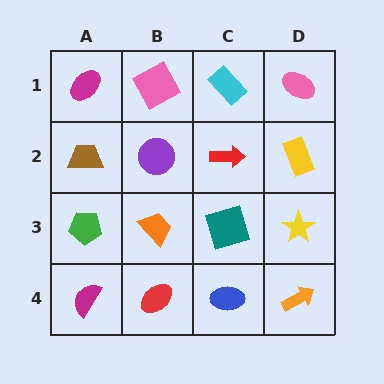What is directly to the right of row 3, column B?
A teal square.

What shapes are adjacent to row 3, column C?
A red arrow (row 2, column C), a blue ellipse (row 4, column C), an orange trapezoid (row 3, column B), a yellow star (row 3, column D).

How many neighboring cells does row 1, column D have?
2.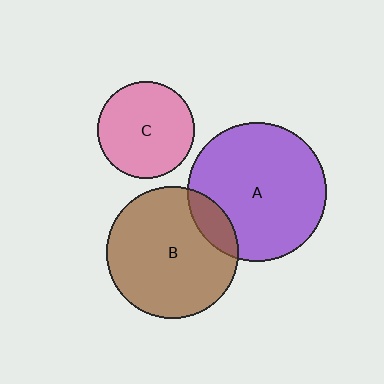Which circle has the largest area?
Circle A (purple).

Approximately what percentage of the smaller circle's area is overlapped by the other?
Approximately 15%.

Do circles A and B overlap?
Yes.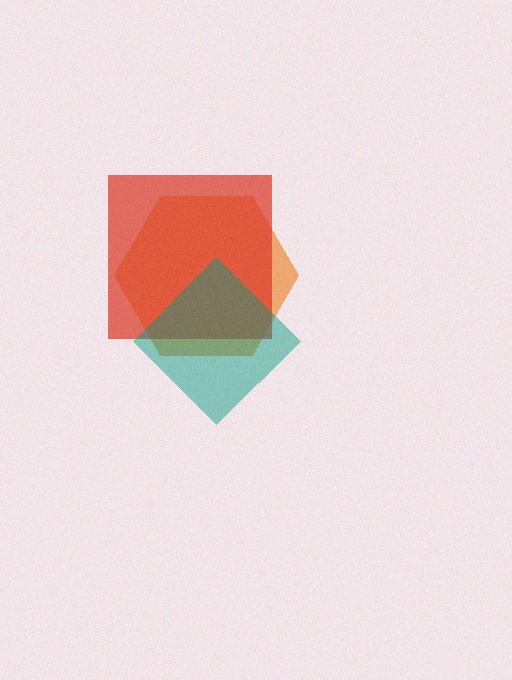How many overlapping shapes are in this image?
There are 3 overlapping shapes in the image.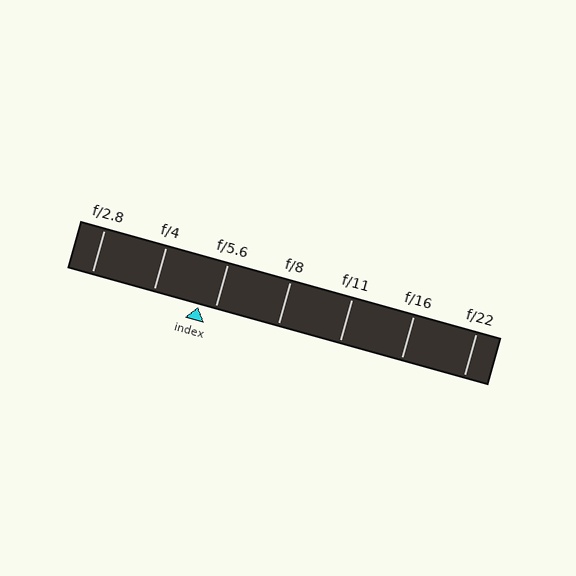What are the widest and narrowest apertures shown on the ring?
The widest aperture shown is f/2.8 and the narrowest is f/22.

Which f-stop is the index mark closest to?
The index mark is closest to f/5.6.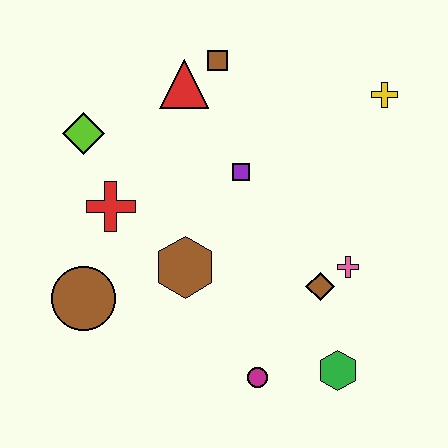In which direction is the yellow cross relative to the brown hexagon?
The yellow cross is to the right of the brown hexagon.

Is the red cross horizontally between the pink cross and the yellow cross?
No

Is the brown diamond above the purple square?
No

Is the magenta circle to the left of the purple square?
No